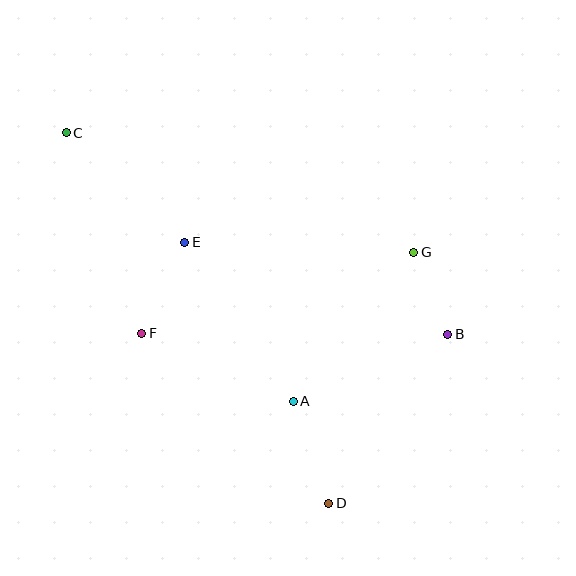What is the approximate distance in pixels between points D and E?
The distance between D and E is approximately 298 pixels.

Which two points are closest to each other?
Points B and G are closest to each other.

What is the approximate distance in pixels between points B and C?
The distance between B and C is approximately 431 pixels.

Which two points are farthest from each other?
Points C and D are farthest from each other.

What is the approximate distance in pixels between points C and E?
The distance between C and E is approximately 161 pixels.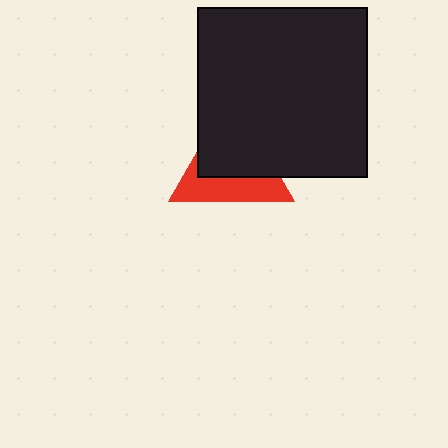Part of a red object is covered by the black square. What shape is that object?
It is a triangle.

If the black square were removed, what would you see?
You would see the complete red triangle.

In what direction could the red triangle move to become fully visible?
The red triangle could move toward the lower-left. That would shift it out from behind the black square entirely.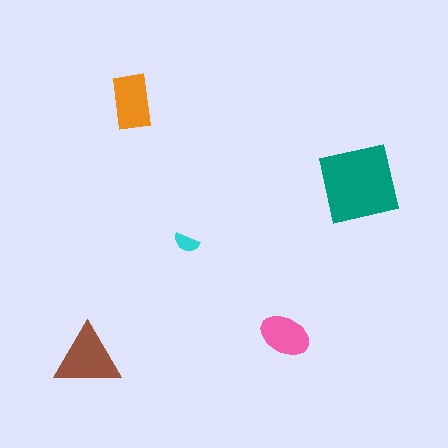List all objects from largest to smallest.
The teal square, the brown triangle, the orange rectangle, the pink ellipse, the cyan semicircle.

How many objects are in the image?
There are 5 objects in the image.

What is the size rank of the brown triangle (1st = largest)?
2nd.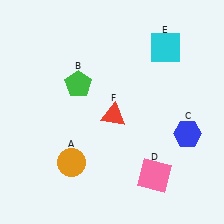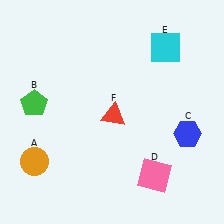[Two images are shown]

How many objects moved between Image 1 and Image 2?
2 objects moved between the two images.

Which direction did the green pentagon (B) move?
The green pentagon (B) moved left.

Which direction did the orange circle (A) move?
The orange circle (A) moved left.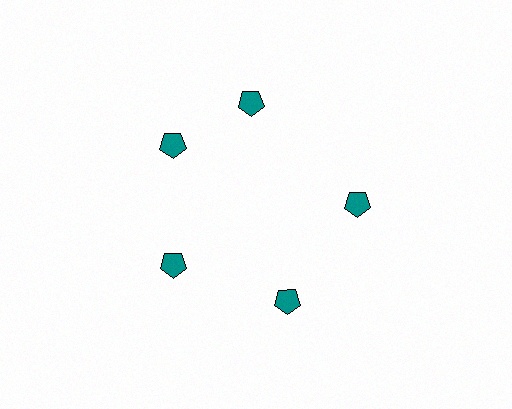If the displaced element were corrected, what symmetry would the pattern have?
It would have 5-fold rotational symmetry — the pattern would map onto itself every 72 degrees.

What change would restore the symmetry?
The symmetry would be restored by rotating it back into even spacing with its neighbors so that all 5 pentagons sit at equal angles and equal distance from the center.